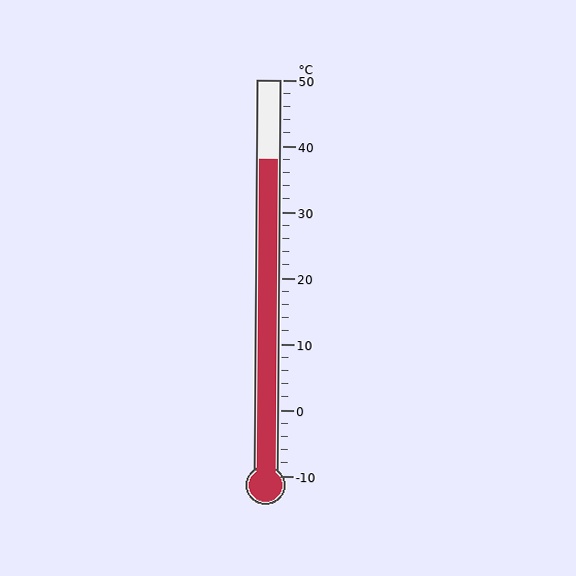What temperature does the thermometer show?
The thermometer shows approximately 38°C.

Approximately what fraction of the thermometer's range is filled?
The thermometer is filled to approximately 80% of its range.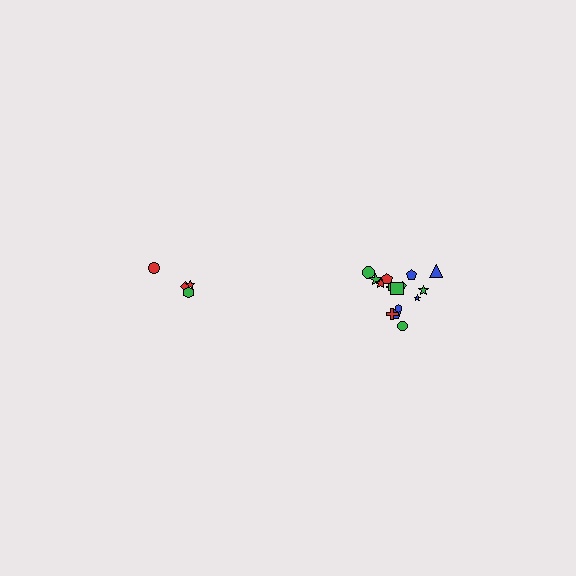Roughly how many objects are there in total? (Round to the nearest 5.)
Roughly 20 objects in total.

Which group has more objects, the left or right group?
The right group.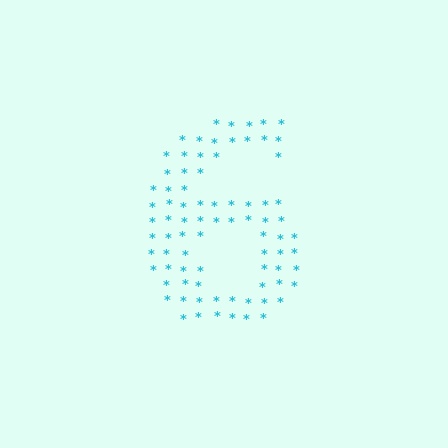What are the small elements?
The small elements are asterisks.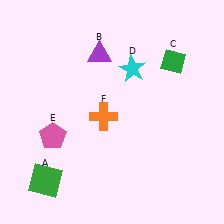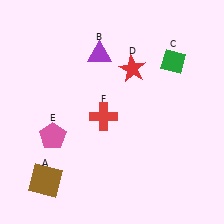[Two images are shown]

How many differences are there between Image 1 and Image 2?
There are 3 differences between the two images.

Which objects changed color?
A changed from green to brown. D changed from cyan to red. F changed from orange to red.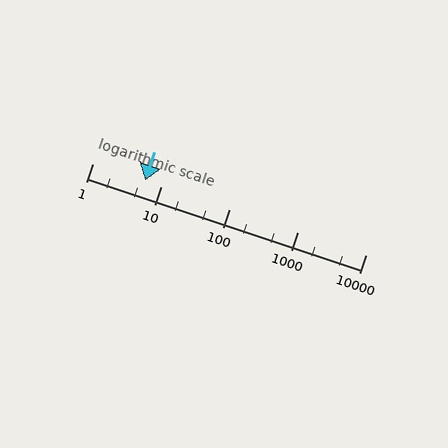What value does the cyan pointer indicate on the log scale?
The pointer indicates approximately 5.9.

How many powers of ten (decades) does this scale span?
The scale spans 4 decades, from 1 to 10000.